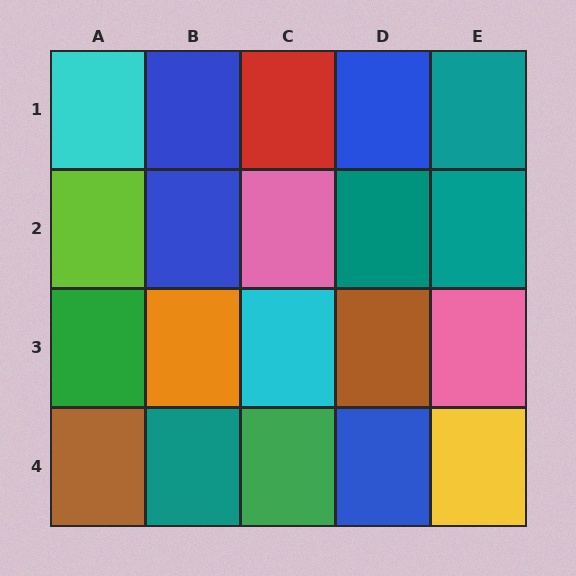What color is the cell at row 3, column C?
Cyan.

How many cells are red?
1 cell is red.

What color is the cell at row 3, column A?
Green.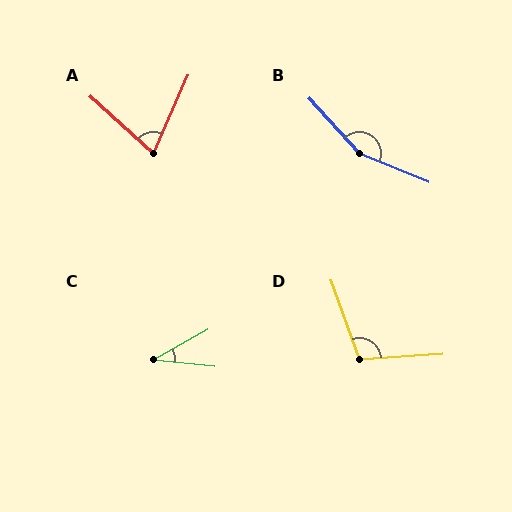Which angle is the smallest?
C, at approximately 36 degrees.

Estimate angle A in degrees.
Approximately 72 degrees.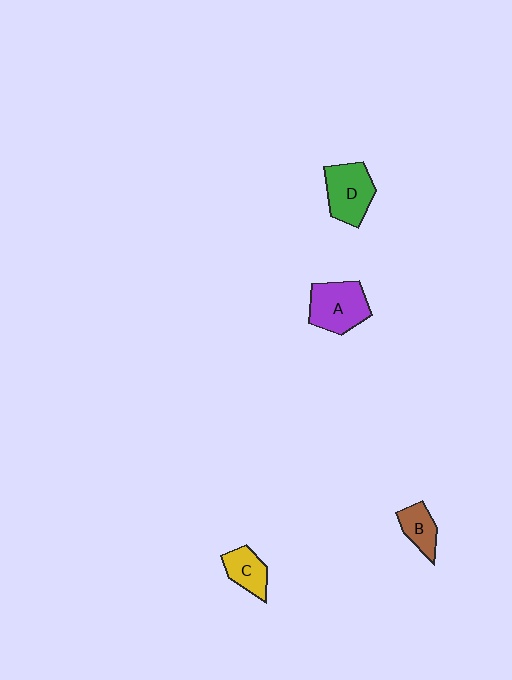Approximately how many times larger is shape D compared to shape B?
Approximately 1.7 times.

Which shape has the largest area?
Shape A (purple).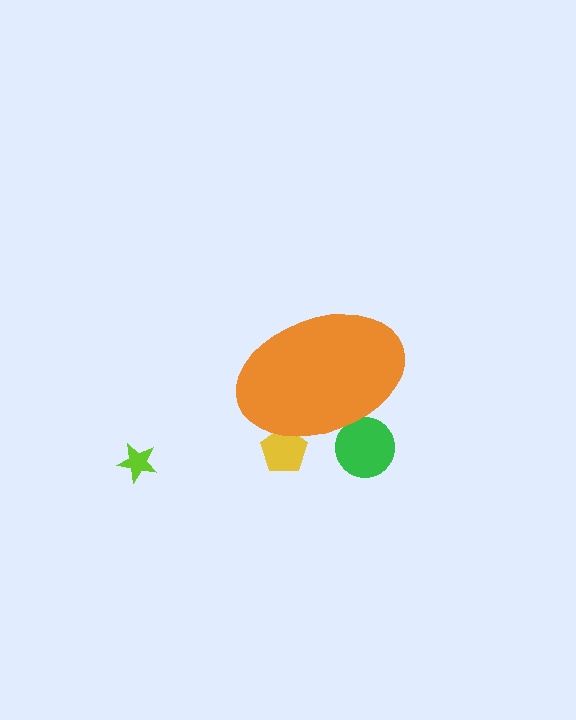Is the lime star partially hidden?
No, the lime star is fully visible.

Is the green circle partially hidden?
Yes, the green circle is partially hidden behind the orange ellipse.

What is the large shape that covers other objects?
An orange ellipse.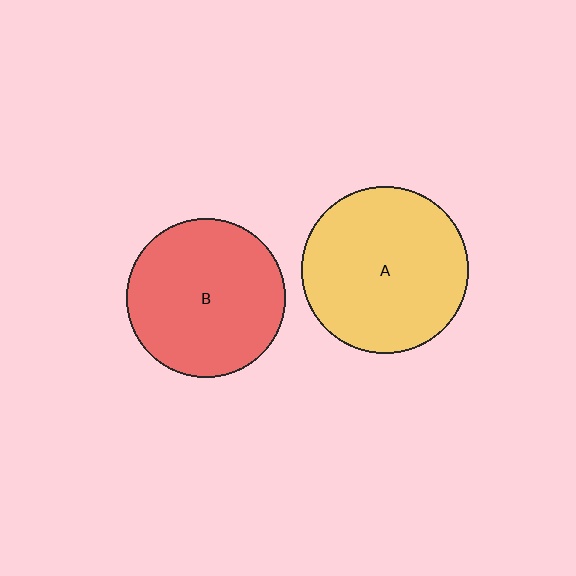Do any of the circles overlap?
No, none of the circles overlap.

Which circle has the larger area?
Circle A (yellow).